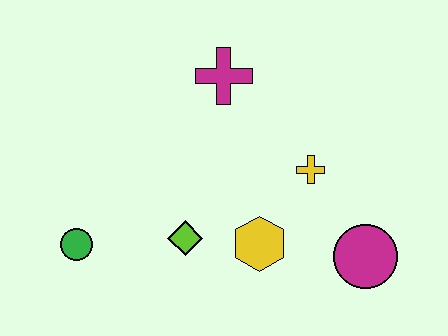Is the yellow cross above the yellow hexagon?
Yes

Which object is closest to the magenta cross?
The yellow cross is closest to the magenta cross.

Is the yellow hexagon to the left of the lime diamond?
No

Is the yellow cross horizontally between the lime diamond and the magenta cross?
No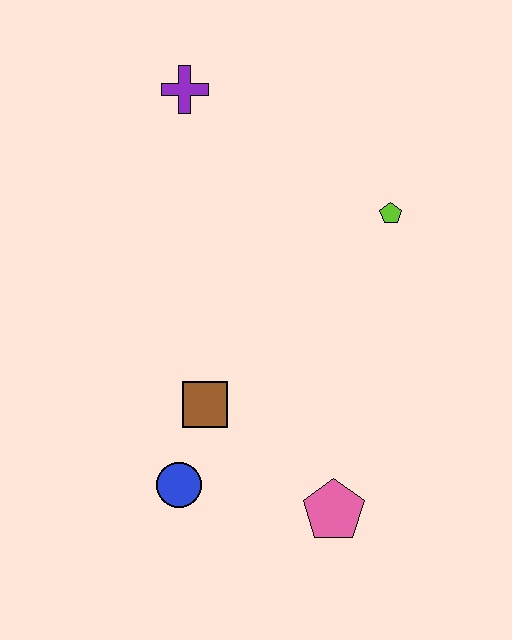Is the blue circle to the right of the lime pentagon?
No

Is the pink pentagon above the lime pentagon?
No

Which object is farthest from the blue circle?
The purple cross is farthest from the blue circle.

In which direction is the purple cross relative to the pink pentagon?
The purple cross is above the pink pentagon.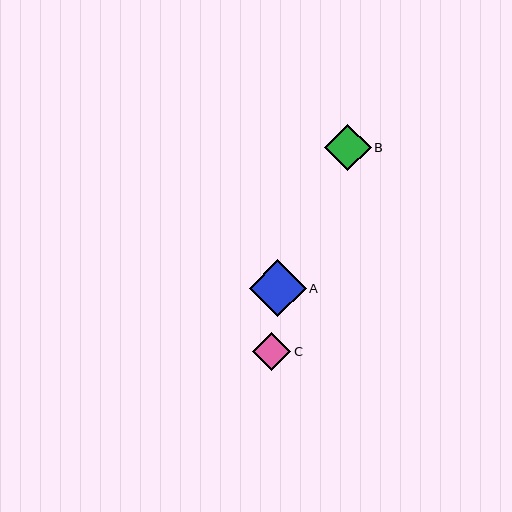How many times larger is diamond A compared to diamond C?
Diamond A is approximately 1.5 times the size of diamond C.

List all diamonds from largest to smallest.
From largest to smallest: A, B, C.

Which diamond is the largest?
Diamond A is the largest with a size of approximately 57 pixels.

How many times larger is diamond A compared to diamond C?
Diamond A is approximately 1.5 times the size of diamond C.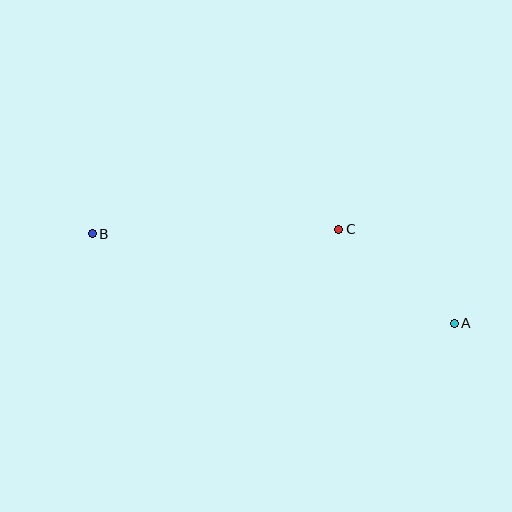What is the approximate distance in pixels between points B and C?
The distance between B and C is approximately 246 pixels.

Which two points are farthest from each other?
Points A and B are farthest from each other.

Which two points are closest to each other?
Points A and C are closest to each other.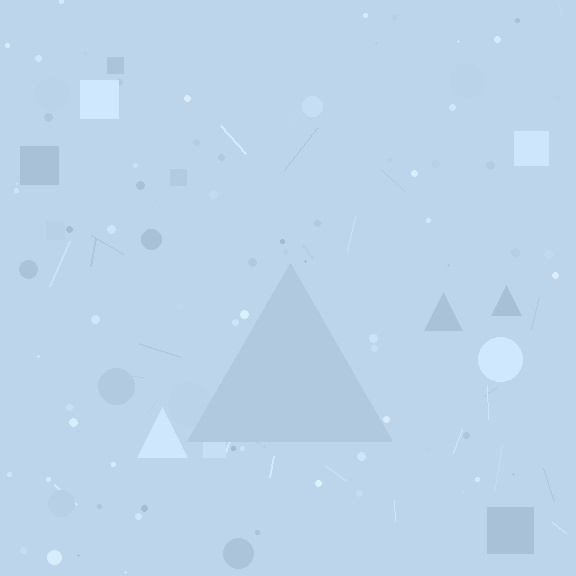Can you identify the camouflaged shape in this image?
The camouflaged shape is a triangle.